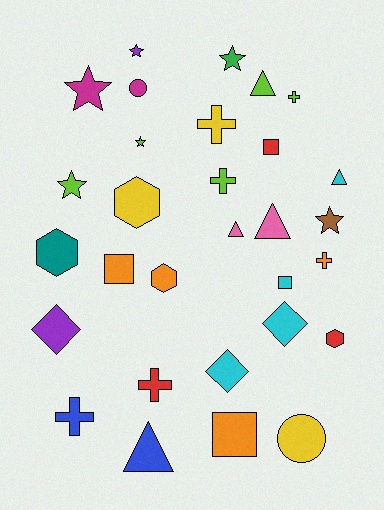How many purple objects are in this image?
There are 2 purple objects.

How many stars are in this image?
There are 6 stars.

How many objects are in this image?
There are 30 objects.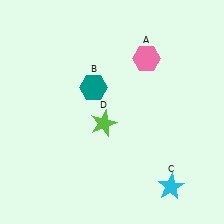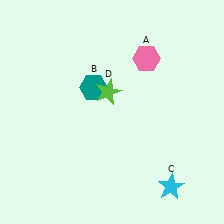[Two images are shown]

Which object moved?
The lime star (D) moved up.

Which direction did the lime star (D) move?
The lime star (D) moved up.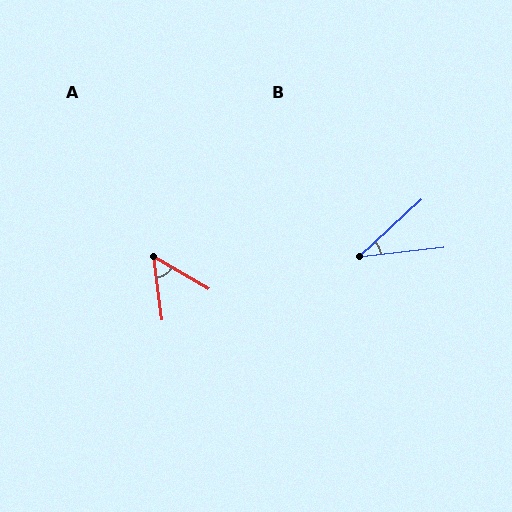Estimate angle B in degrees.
Approximately 36 degrees.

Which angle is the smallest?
B, at approximately 36 degrees.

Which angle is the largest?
A, at approximately 52 degrees.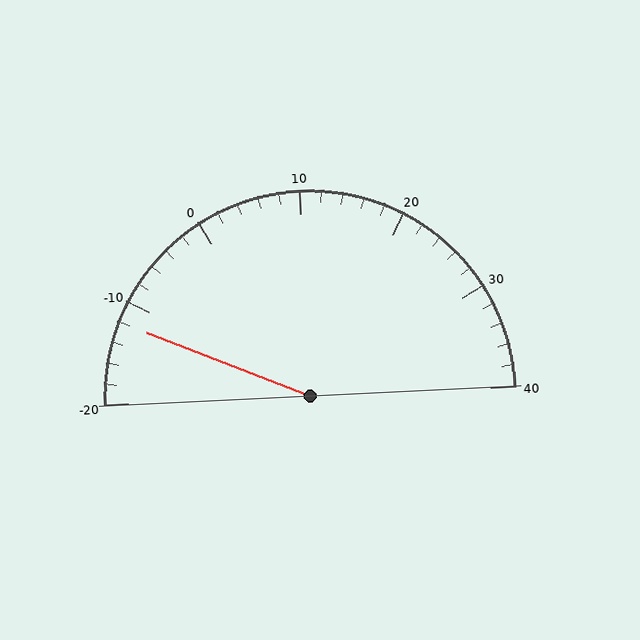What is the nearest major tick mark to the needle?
The nearest major tick mark is -10.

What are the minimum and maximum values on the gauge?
The gauge ranges from -20 to 40.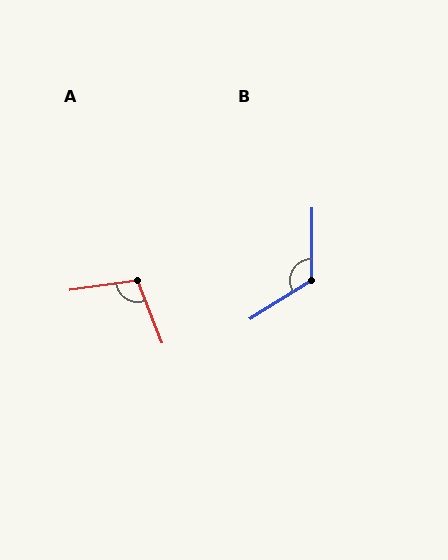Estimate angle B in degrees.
Approximately 123 degrees.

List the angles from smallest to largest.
A (104°), B (123°).